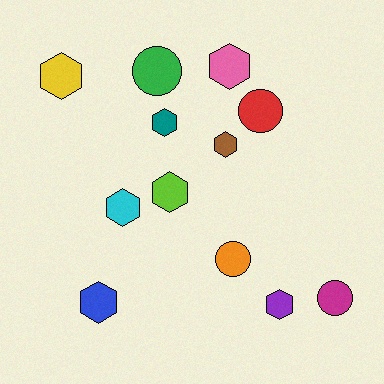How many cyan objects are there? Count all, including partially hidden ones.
There is 1 cyan object.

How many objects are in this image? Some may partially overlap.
There are 12 objects.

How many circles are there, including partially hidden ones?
There are 4 circles.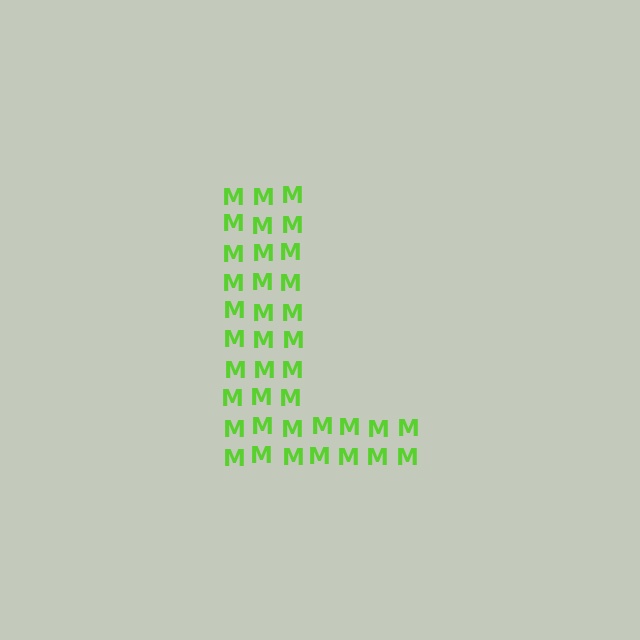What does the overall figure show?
The overall figure shows the letter L.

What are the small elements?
The small elements are letter M's.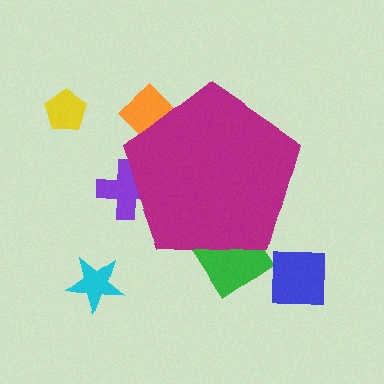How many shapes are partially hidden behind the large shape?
3 shapes are partially hidden.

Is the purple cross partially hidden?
Yes, the purple cross is partially hidden behind the magenta pentagon.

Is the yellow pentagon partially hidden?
No, the yellow pentagon is fully visible.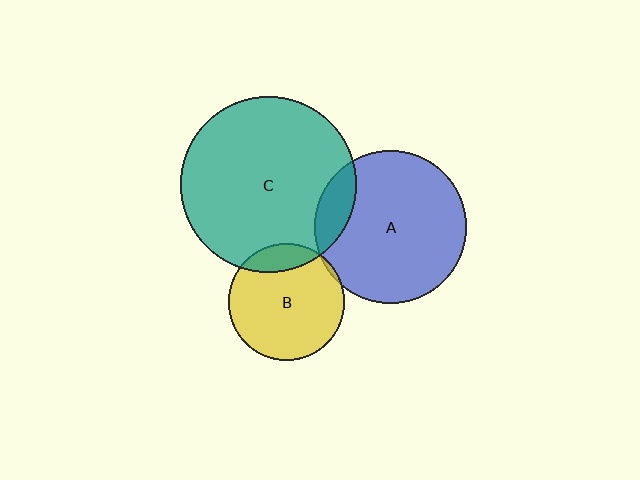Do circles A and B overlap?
Yes.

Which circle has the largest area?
Circle C (teal).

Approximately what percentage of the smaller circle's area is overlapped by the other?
Approximately 5%.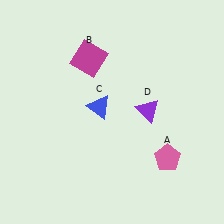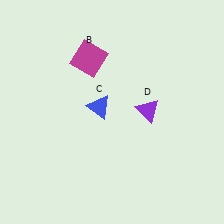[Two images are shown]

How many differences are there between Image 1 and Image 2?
There is 1 difference between the two images.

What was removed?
The pink pentagon (A) was removed in Image 2.